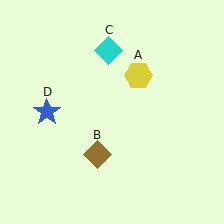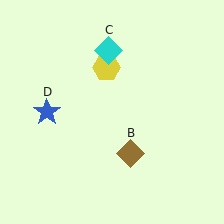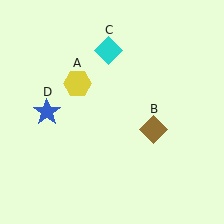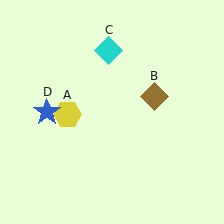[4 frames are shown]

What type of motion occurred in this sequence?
The yellow hexagon (object A), brown diamond (object B) rotated counterclockwise around the center of the scene.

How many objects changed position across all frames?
2 objects changed position: yellow hexagon (object A), brown diamond (object B).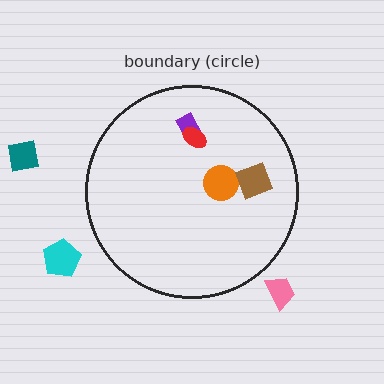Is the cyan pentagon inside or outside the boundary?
Outside.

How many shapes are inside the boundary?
4 inside, 3 outside.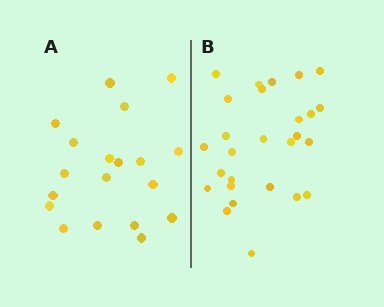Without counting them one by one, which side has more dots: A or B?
Region B (the right region) has more dots.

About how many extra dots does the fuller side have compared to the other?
Region B has roughly 8 or so more dots than region A.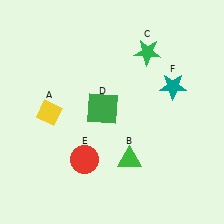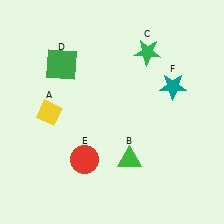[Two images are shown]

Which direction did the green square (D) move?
The green square (D) moved up.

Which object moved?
The green square (D) moved up.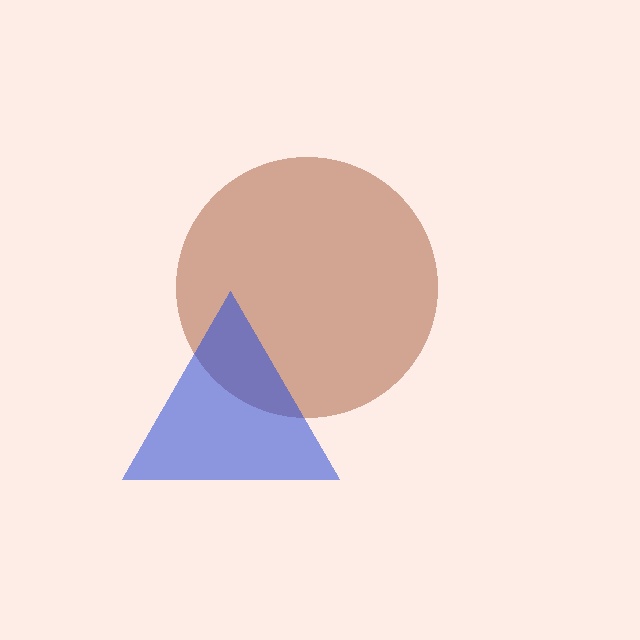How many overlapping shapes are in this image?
There are 2 overlapping shapes in the image.